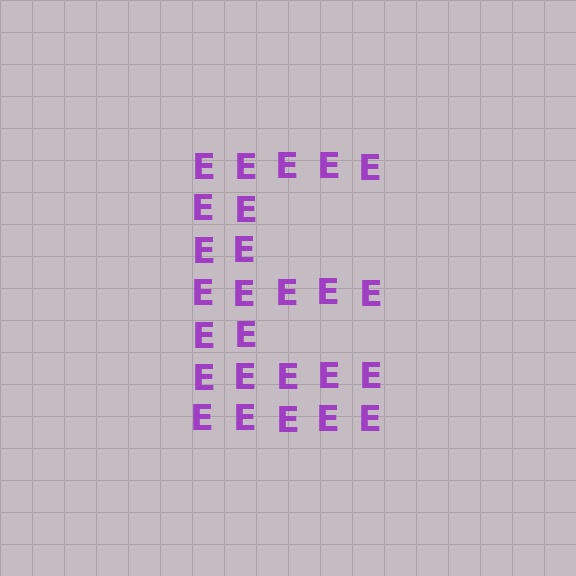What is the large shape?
The large shape is the letter E.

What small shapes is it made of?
It is made of small letter E's.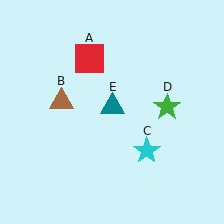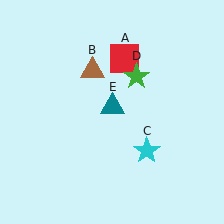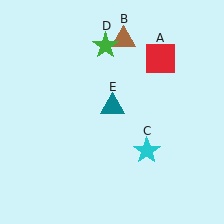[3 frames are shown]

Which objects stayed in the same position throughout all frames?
Cyan star (object C) and teal triangle (object E) remained stationary.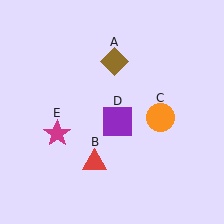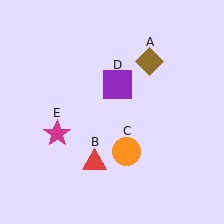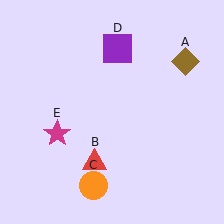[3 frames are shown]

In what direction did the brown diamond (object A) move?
The brown diamond (object A) moved right.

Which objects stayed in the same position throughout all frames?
Red triangle (object B) and magenta star (object E) remained stationary.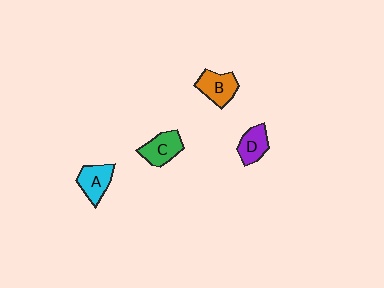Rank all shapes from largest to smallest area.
From largest to smallest: C (green), B (orange), A (cyan), D (purple).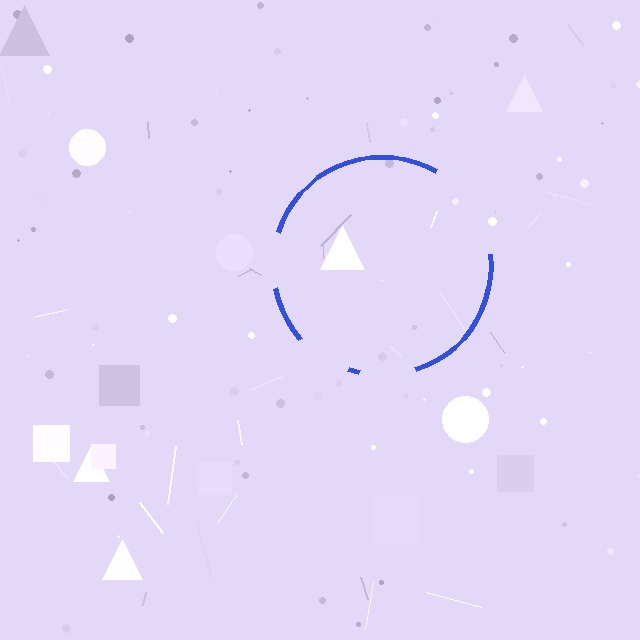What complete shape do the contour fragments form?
The contour fragments form a circle.